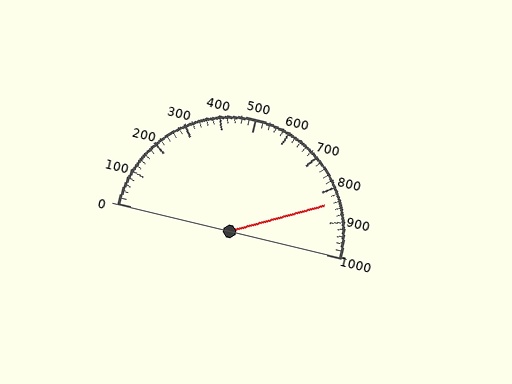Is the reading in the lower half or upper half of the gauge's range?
The reading is in the upper half of the range (0 to 1000).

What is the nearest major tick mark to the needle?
The nearest major tick mark is 800.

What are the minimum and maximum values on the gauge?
The gauge ranges from 0 to 1000.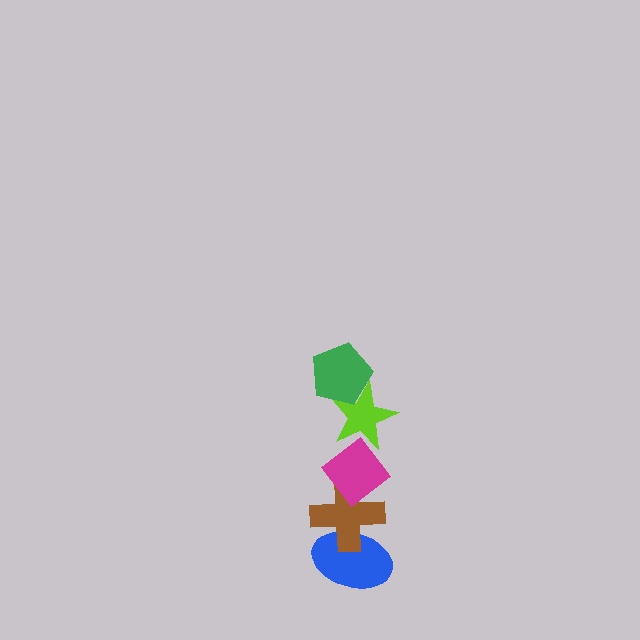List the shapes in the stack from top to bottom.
From top to bottom: the green pentagon, the lime star, the magenta diamond, the brown cross, the blue ellipse.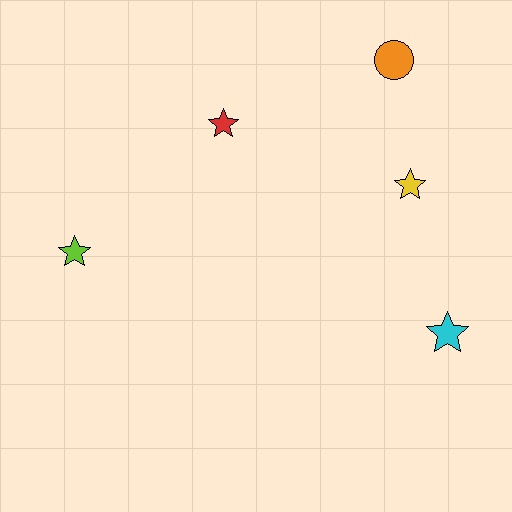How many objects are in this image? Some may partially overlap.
There are 5 objects.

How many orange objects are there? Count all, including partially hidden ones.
There is 1 orange object.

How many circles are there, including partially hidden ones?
There is 1 circle.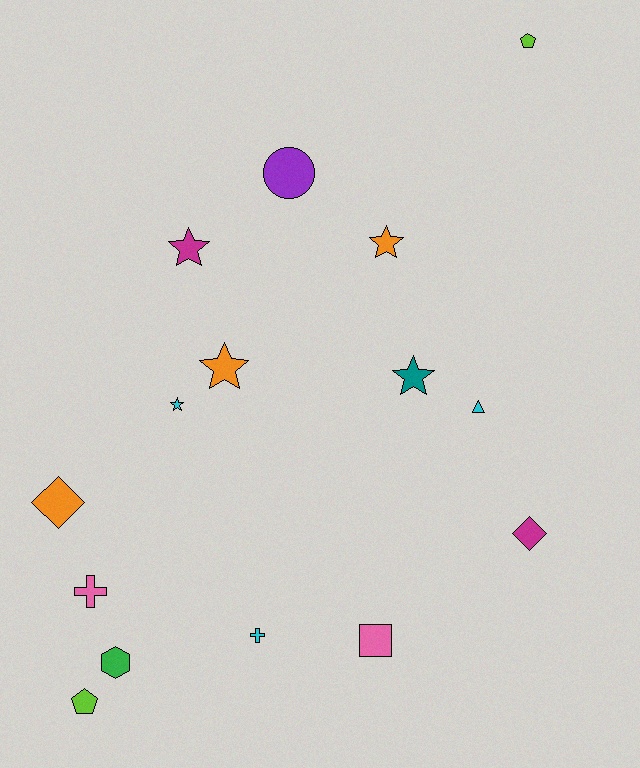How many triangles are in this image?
There is 1 triangle.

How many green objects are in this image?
There is 1 green object.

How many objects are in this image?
There are 15 objects.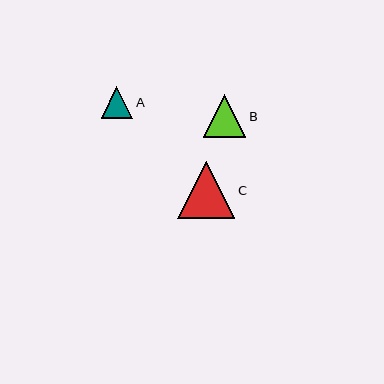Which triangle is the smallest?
Triangle A is the smallest with a size of approximately 32 pixels.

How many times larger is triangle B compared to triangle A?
Triangle B is approximately 1.4 times the size of triangle A.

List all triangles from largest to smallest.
From largest to smallest: C, B, A.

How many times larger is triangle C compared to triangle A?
Triangle C is approximately 1.8 times the size of triangle A.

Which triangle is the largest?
Triangle C is the largest with a size of approximately 57 pixels.